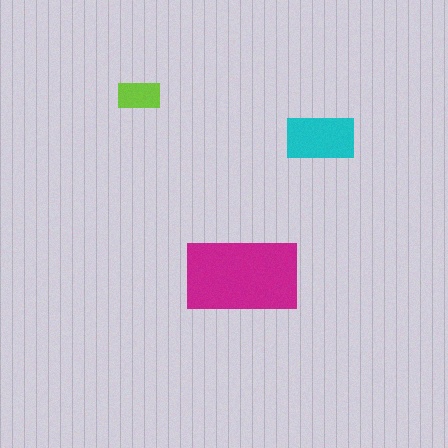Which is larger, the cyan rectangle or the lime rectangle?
The cyan one.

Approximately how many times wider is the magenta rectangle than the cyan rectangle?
About 1.5 times wider.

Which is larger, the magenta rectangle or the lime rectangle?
The magenta one.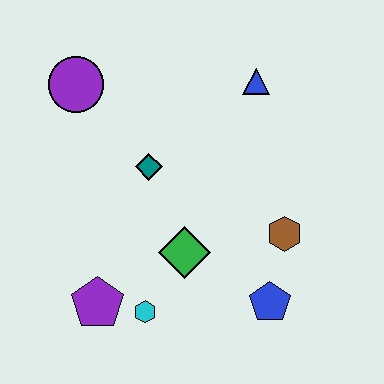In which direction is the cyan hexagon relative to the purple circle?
The cyan hexagon is below the purple circle.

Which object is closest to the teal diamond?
The green diamond is closest to the teal diamond.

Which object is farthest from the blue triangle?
The purple pentagon is farthest from the blue triangle.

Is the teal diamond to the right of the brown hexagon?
No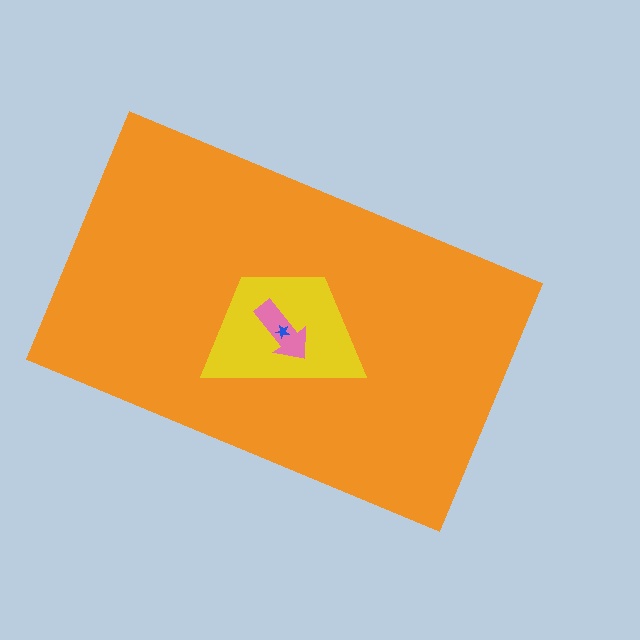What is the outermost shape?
The orange rectangle.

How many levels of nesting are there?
4.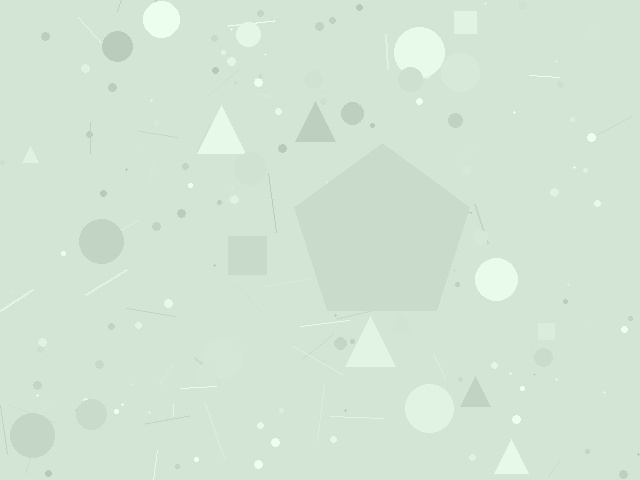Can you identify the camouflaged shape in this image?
The camouflaged shape is a pentagon.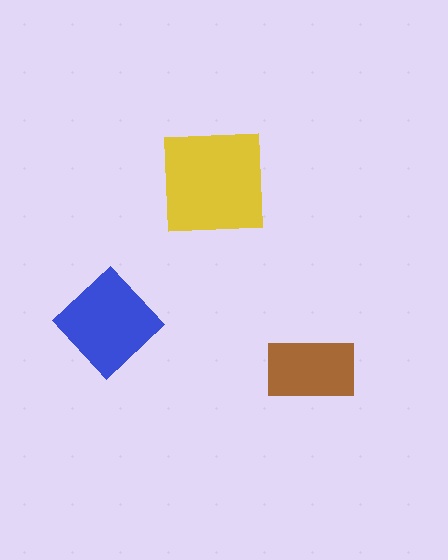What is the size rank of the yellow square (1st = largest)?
1st.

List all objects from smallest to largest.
The brown rectangle, the blue diamond, the yellow square.